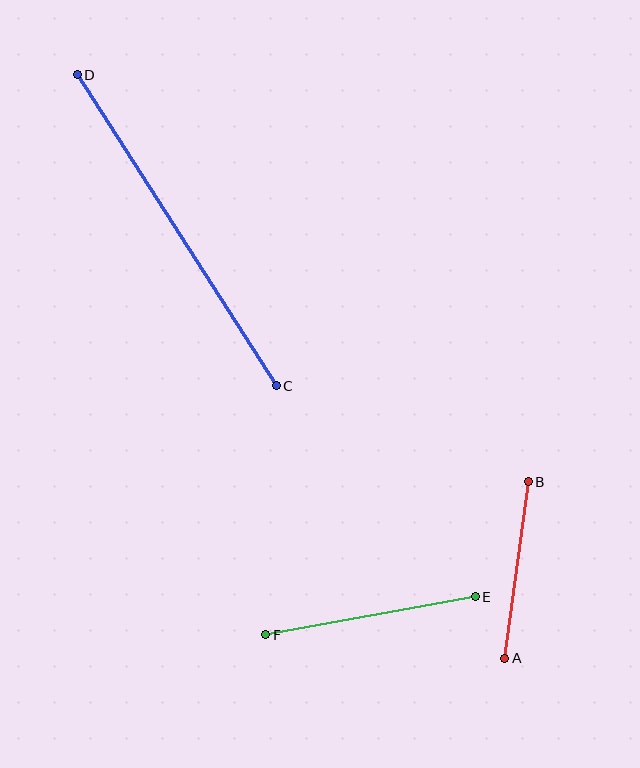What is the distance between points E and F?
The distance is approximately 213 pixels.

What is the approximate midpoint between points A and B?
The midpoint is at approximately (516, 570) pixels.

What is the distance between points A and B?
The distance is approximately 178 pixels.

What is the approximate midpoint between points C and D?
The midpoint is at approximately (177, 230) pixels.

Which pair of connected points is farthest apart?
Points C and D are farthest apart.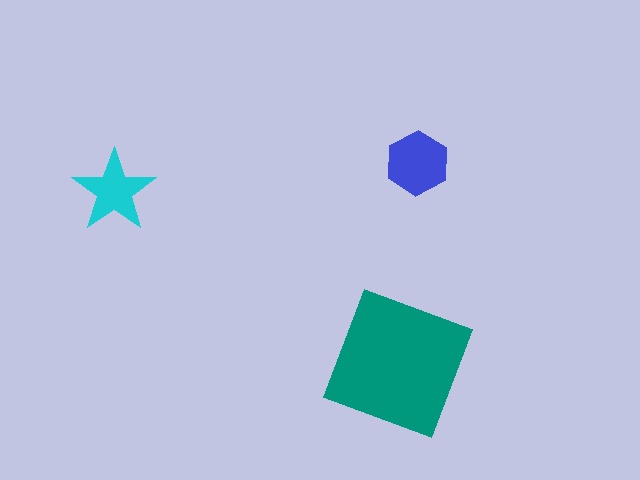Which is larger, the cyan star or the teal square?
The teal square.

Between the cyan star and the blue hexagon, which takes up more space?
The blue hexagon.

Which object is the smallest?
The cyan star.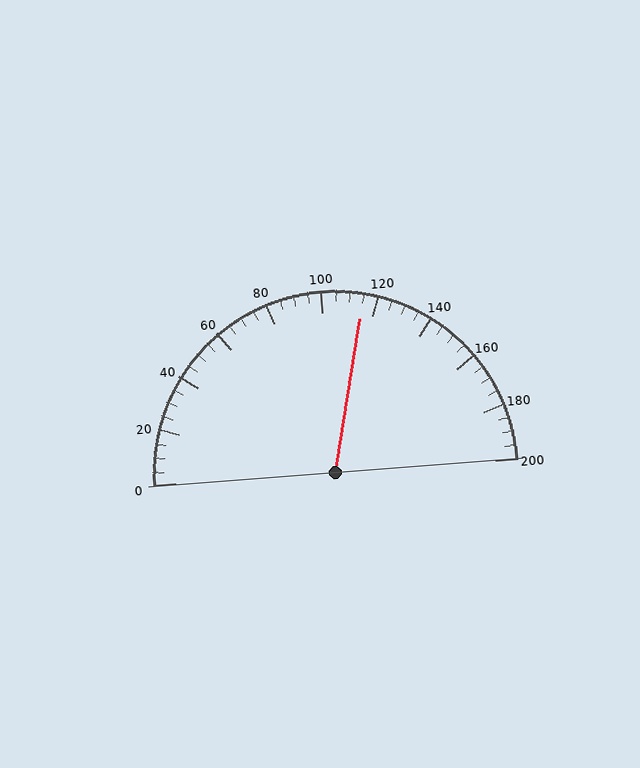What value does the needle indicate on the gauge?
The needle indicates approximately 115.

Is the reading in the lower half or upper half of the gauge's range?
The reading is in the upper half of the range (0 to 200).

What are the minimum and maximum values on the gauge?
The gauge ranges from 0 to 200.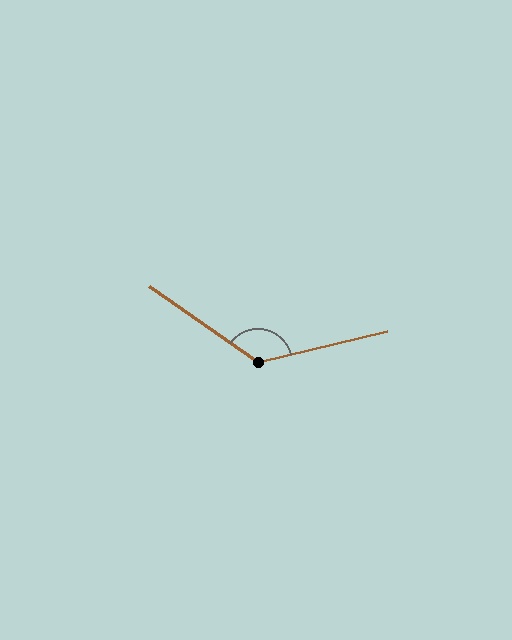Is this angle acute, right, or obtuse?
It is obtuse.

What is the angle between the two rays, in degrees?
Approximately 131 degrees.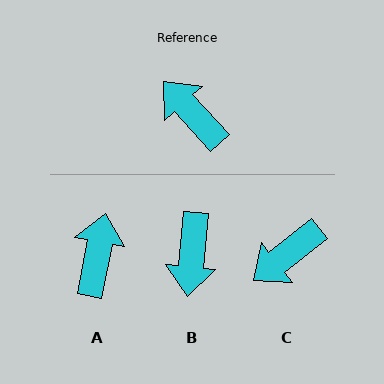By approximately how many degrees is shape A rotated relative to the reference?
Approximately 53 degrees clockwise.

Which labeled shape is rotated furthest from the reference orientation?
B, about 132 degrees away.